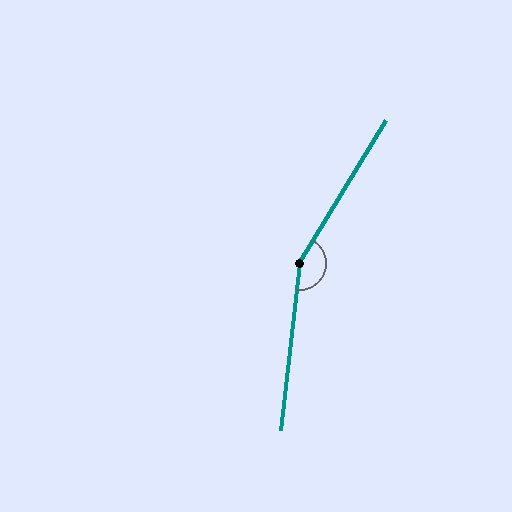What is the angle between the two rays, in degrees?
Approximately 155 degrees.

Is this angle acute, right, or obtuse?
It is obtuse.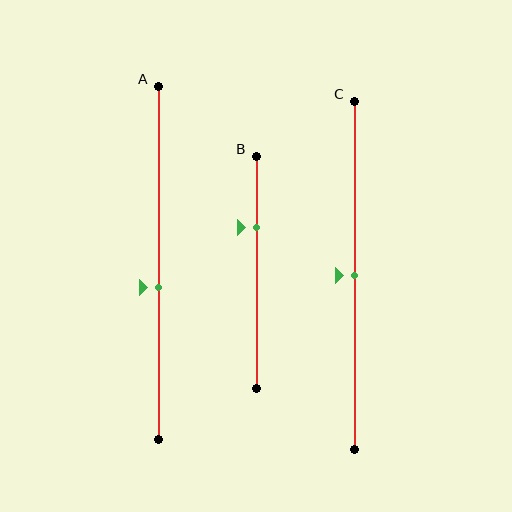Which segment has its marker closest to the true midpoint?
Segment C has its marker closest to the true midpoint.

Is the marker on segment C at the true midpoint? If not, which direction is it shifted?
Yes, the marker on segment C is at the true midpoint.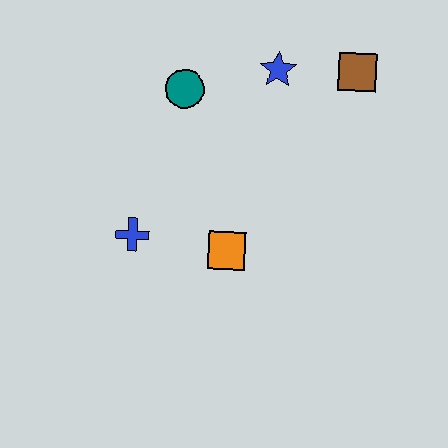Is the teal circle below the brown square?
Yes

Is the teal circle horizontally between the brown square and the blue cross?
Yes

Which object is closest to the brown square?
The blue star is closest to the brown square.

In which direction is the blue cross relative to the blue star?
The blue cross is below the blue star.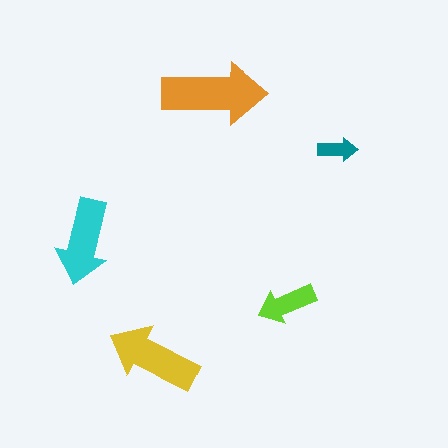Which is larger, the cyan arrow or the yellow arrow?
The yellow one.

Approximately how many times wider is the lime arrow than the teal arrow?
About 1.5 times wider.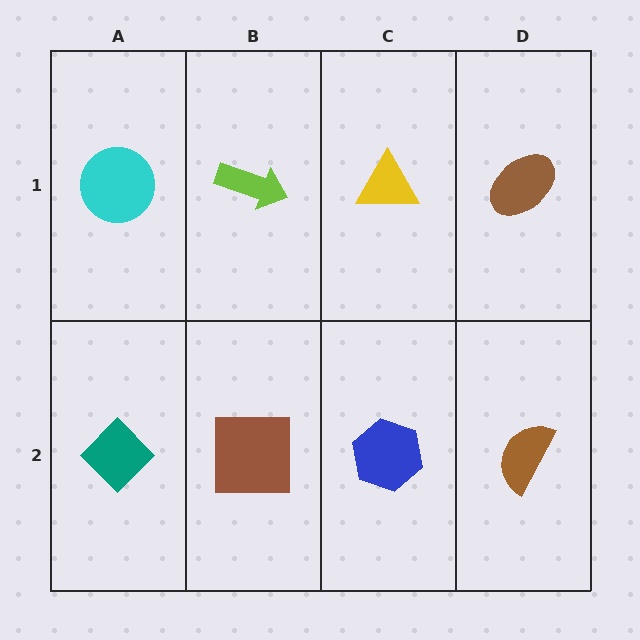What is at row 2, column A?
A teal diamond.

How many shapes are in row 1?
4 shapes.